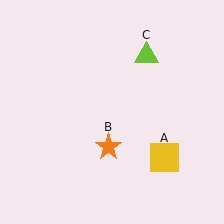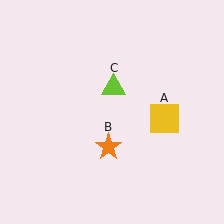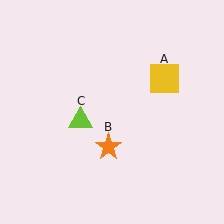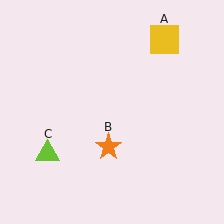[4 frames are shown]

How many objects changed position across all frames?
2 objects changed position: yellow square (object A), lime triangle (object C).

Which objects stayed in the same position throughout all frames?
Orange star (object B) remained stationary.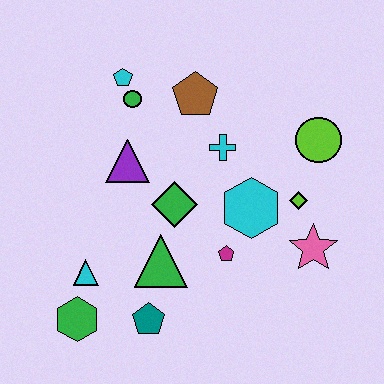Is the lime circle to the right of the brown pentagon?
Yes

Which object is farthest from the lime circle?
The green hexagon is farthest from the lime circle.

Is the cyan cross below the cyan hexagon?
No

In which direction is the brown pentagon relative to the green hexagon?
The brown pentagon is above the green hexagon.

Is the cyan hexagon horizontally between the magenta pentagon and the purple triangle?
No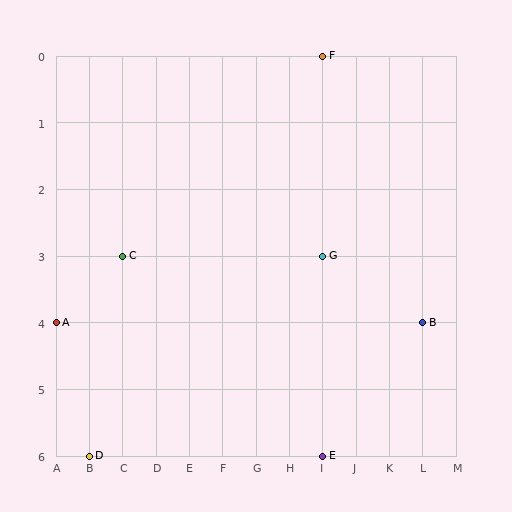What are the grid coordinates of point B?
Point B is at grid coordinates (L, 4).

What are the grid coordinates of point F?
Point F is at grid coordinates (I, 0).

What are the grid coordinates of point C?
Point C is at grid coordinates (C, 3).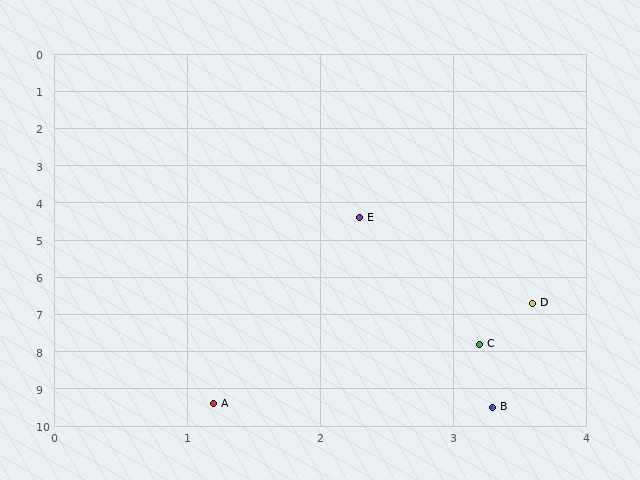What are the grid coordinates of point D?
Point D is at approximately (3.6, 6.7).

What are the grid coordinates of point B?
Point B is at approximately (3.3, 9.5).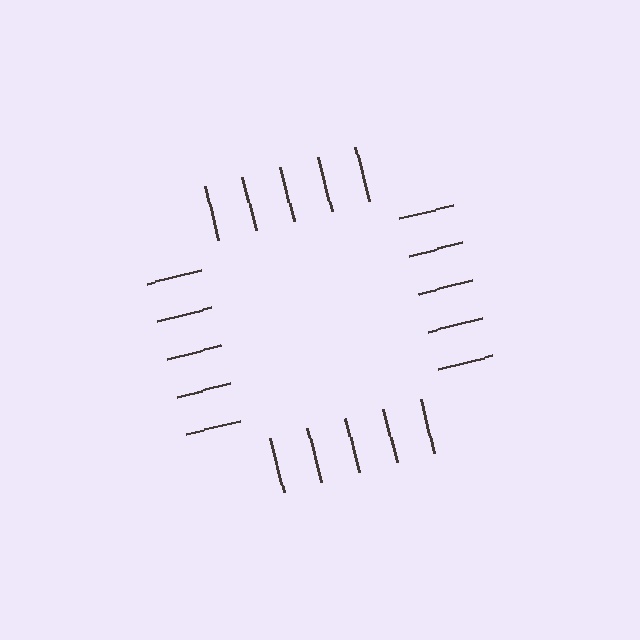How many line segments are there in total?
20 — 5 along each of the 4 edges.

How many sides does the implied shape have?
4 sides — the line-ends trace a square.